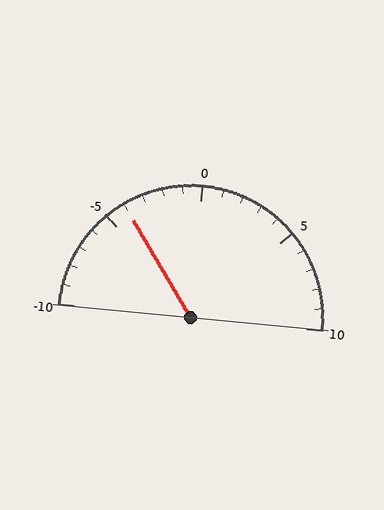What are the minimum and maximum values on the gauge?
The gauge ranges from -10 to 10.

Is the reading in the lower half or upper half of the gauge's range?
The reading is in the lower half of the range (-10 to 10).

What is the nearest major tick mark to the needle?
The nearest major tick mark is -5.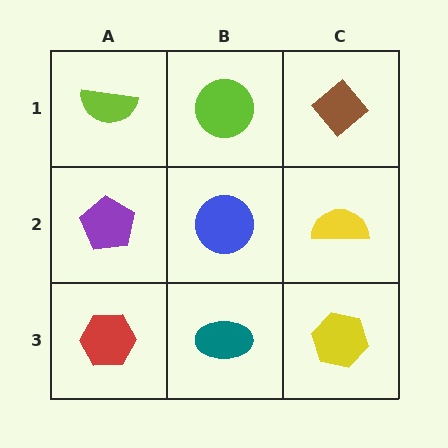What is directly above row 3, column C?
A yellow semicircle.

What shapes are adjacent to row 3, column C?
A yellow semicircle (row 2, column C), a teal ellipse (row 3, column B).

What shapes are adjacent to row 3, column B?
A blue circle (row 2, column B), a red hexagon (row 3, column A), a yellow hexagon (row 3, column C).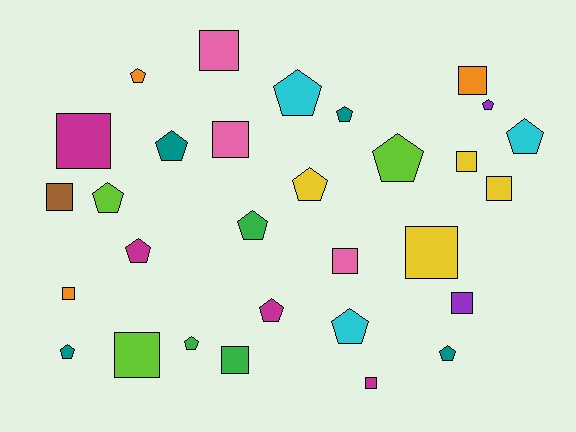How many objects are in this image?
There are 30 objects.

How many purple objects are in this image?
There are 2 purple objects.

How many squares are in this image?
There are 14 squares.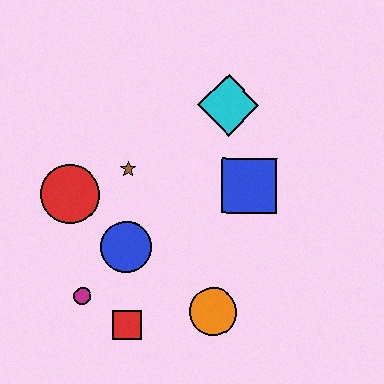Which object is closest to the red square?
The magenta circle is closest to the red square.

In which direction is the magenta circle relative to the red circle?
The magenta circle is below the red circle.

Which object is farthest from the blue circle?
The cyan diamond is farthest from the blue circle.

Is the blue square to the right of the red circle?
Yes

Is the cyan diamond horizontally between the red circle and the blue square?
Yes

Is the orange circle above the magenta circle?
No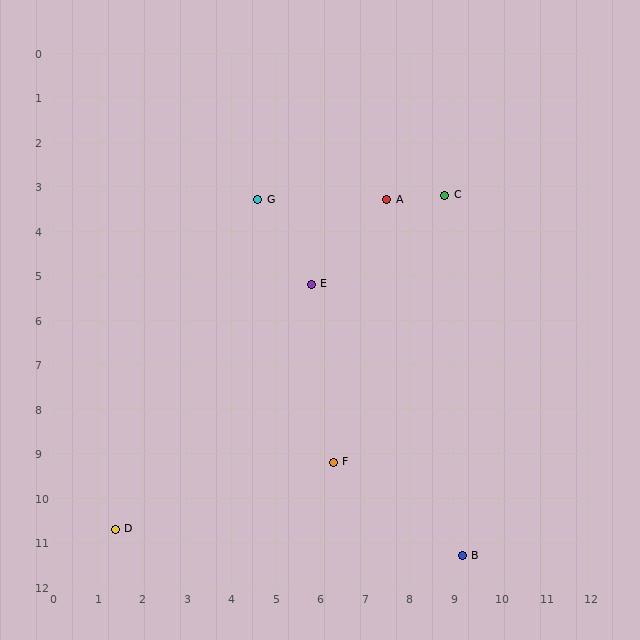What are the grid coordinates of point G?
Point G is at approximately (4.6, 3.3).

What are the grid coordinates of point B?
Point B is at approximately (9.2, 11.3).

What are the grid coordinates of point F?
Point F is at approximately (6.3, 9.2).